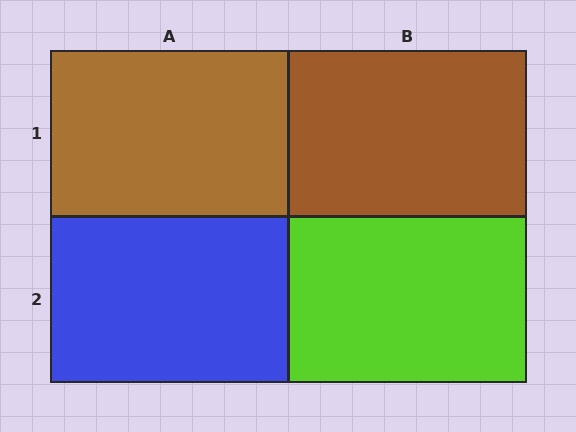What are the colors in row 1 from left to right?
Brown, brown.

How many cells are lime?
1 cell is lime.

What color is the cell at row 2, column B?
Lime.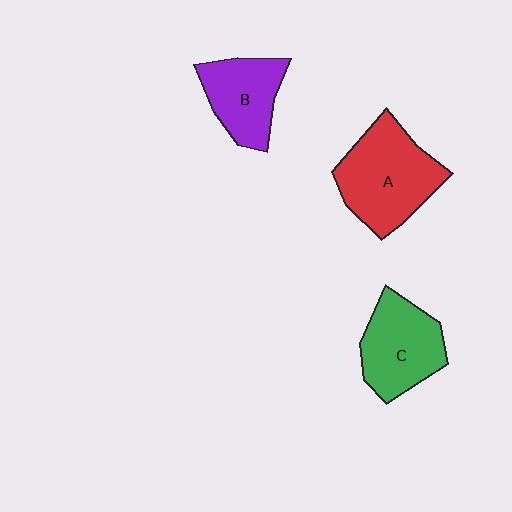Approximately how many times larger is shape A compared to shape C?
Approximately 1.2 times.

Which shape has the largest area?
Shape A (red).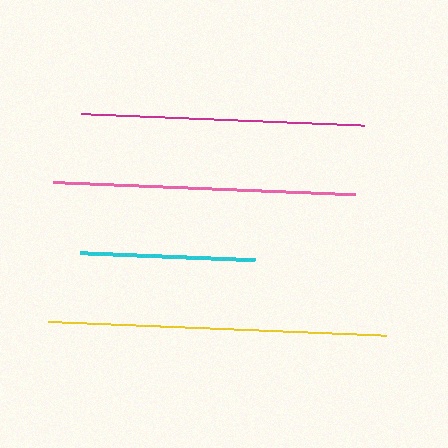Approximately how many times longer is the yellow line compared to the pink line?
The yellow line is approximately 1.1 times the length of the pink line.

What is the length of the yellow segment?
The yellow segment is approximately 338 pixels long.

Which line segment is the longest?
The yellow line is the longest at approximately 338 pixels.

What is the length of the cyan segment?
The cyan segment is approximately 175 pixels long.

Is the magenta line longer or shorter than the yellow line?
The yellow line is longer than the magenta line.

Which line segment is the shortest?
The cyan line is the shortest at approximately 175 pixels.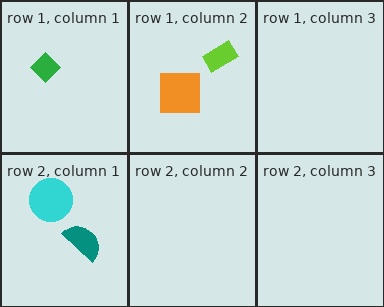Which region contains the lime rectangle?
The row 1, column 2 region.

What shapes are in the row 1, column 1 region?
The green diamond.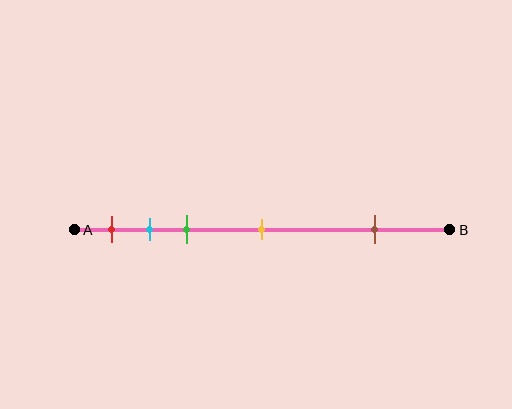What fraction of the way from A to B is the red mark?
The red mark is approximately 10% (0.1) of the way from A to B.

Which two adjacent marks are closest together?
The cyan and green marks are the closest adjacent pair.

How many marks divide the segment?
There are 5 marks dividing the segment.